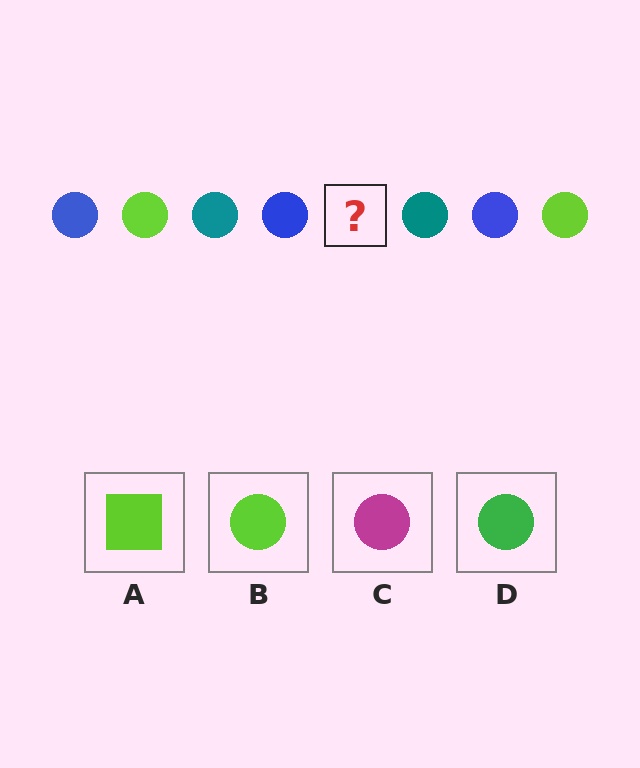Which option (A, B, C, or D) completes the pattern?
B.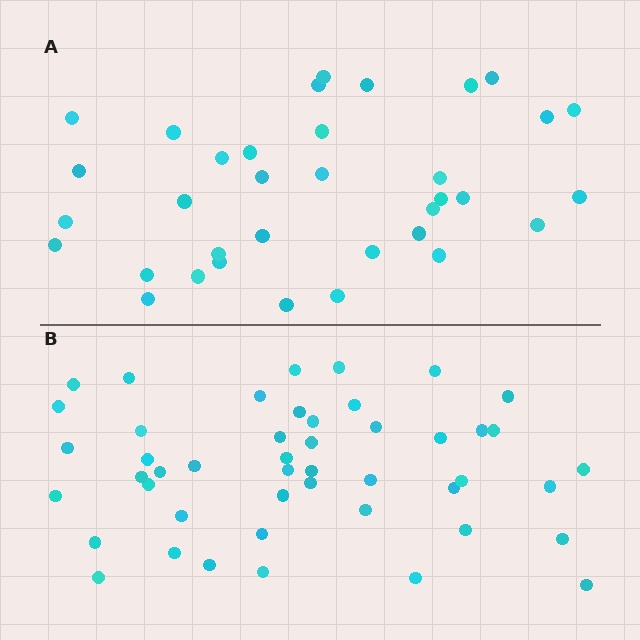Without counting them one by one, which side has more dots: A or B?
Region B (the bottom region) has more dots.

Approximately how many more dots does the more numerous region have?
Region B has roughly 12 or so more dots than region A.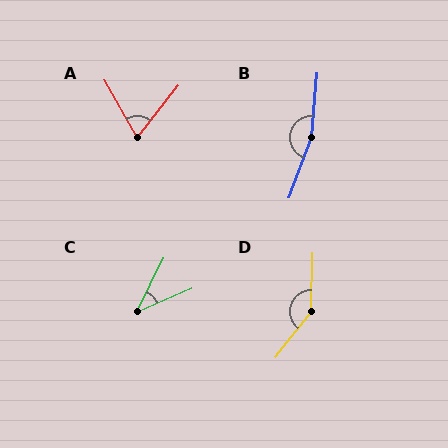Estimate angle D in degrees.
Approximately 144 degrees.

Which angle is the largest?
B, at approximately 164 degrees.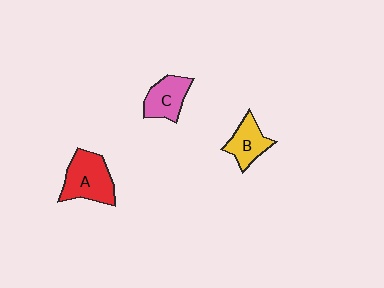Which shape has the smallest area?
Shape B (yellow).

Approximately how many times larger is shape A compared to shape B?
Approximately 1.5 times.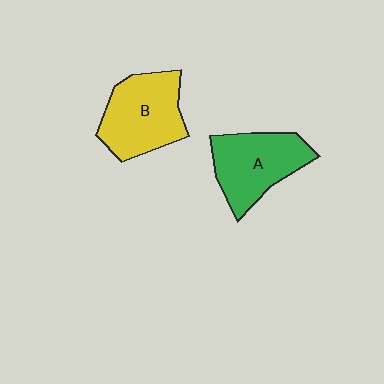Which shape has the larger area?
Shape B (yellow).